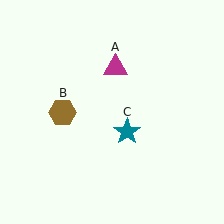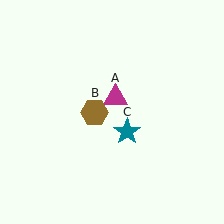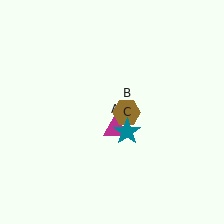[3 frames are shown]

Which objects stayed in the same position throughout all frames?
Teal star (object C) remained stationary.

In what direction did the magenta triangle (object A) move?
The magenta triangle (object A) moved down.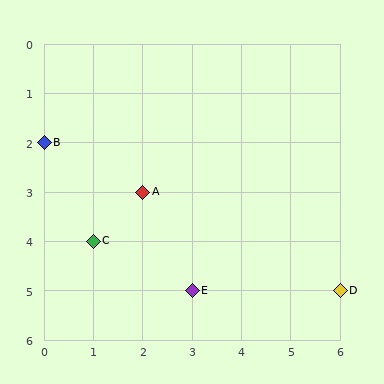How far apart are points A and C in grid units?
Points A and C are 1 column and 1 row apart (about 1.4 grid units diagonally).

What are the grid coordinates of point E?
Point E is at grid coordinates (3, 5).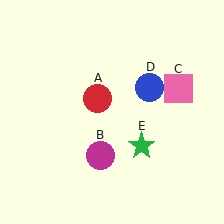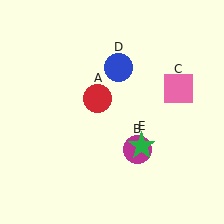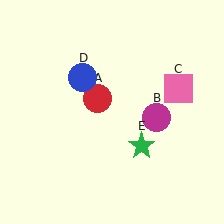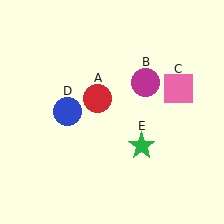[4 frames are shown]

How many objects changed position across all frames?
2 objects changed position: magenta circle (object B), blue circle (object D).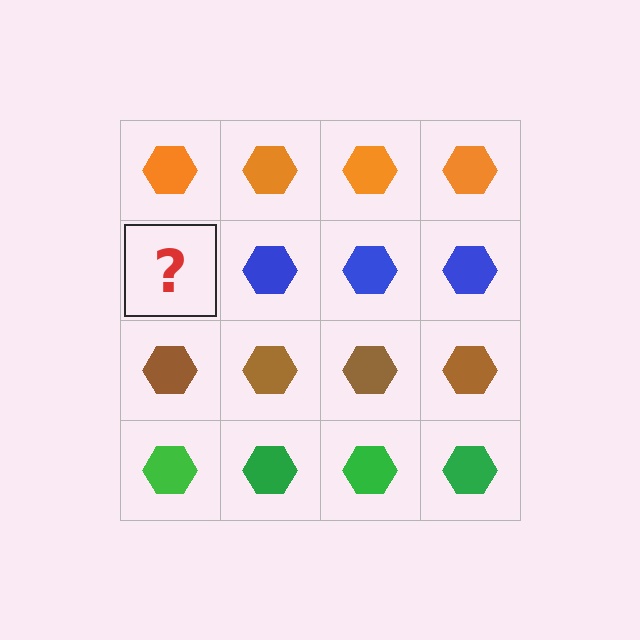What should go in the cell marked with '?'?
The missing cell should contain a blue hexagon.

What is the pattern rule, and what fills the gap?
The rule is that each row has a consistent color. The gap should be filled with a blue hexagon.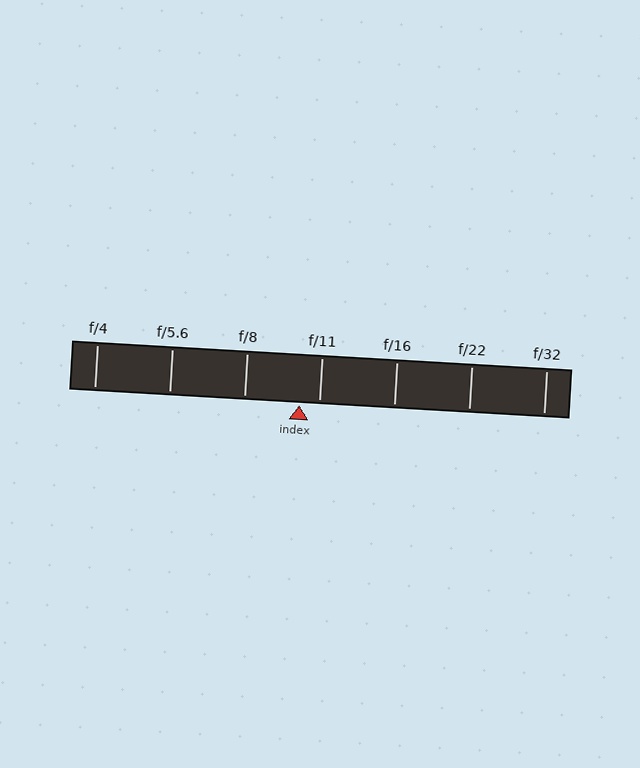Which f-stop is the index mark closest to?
The index mark is closest to f/11.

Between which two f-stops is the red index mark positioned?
The index mark is between f/8 and f/11.